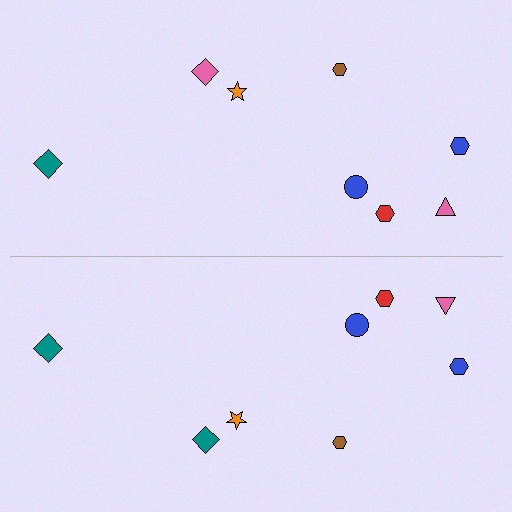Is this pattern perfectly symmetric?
No, the pattern is not perfectly symmetric. The teal diamond on the bottom side breaks the symmetry — its mirror counterpart is pink.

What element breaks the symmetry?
The teal diamond on the bottom side breaks the symmetry — its mirror counterpart is pink.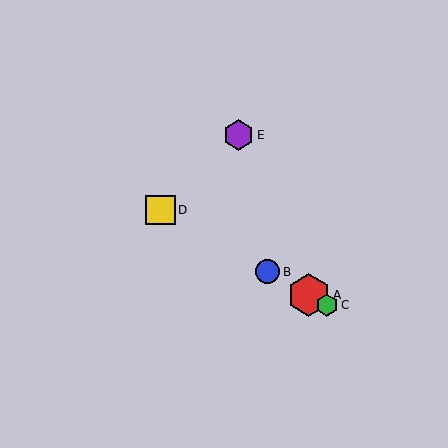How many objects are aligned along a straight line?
4 objects (A, B, C, D) are aligned along a straight line.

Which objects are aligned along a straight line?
Objects A, B, C, D are aligned along a straight line.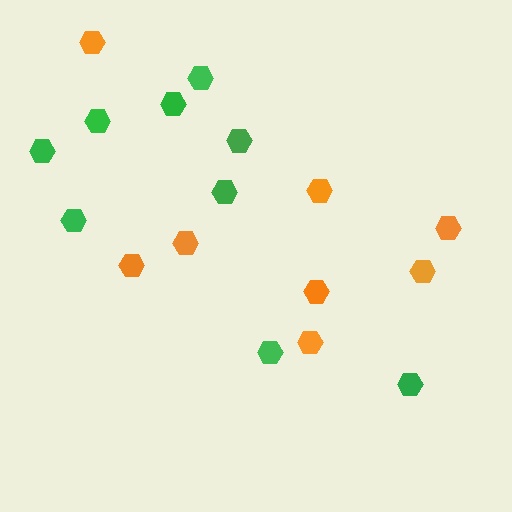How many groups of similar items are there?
There are 2 groups: one group of orange hexagons (8) and one group of green hexagons (9).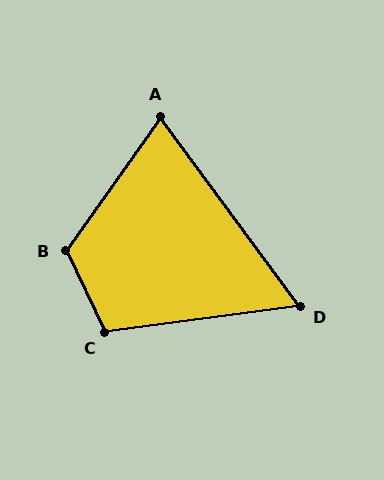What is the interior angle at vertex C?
Approximately 108 degrees (obtuse).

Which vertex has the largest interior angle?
B, at approximately 119 degrees.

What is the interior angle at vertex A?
Approximately 72 degrees (acute).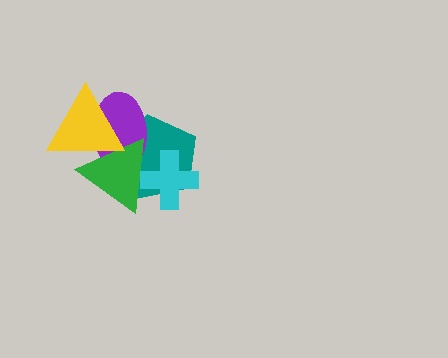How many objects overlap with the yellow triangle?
3 objects overlap with the yellow triangle.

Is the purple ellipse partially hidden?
Yes, it is partially covered by another shape.